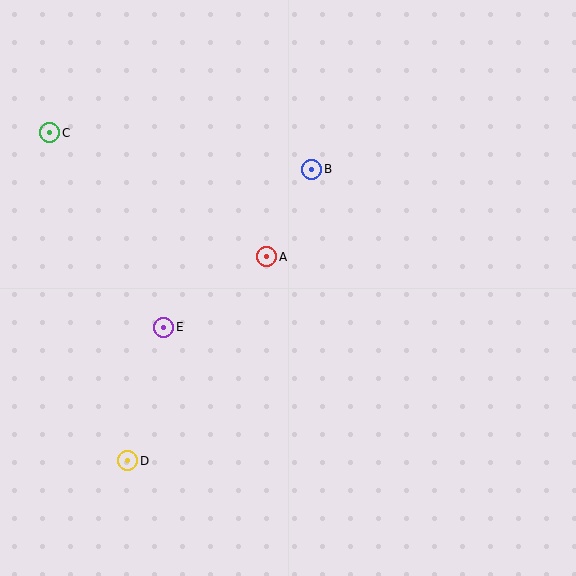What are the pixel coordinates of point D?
Point D is at (128, 461).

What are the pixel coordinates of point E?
Point E is at (164, 327).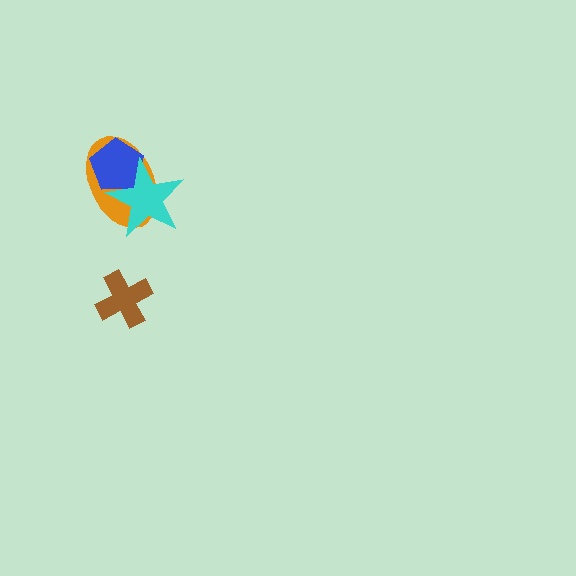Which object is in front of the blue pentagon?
The cyan star is in front of the blue pentagon.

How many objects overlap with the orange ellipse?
2 objects overlap with the orange ellipse.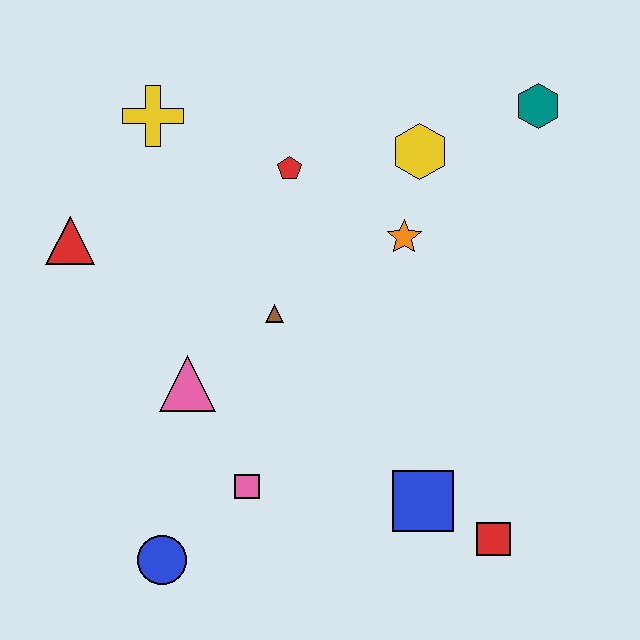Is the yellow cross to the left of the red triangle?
No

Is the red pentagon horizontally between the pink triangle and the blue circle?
No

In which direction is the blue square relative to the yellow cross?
The blue square is below the yellow cross.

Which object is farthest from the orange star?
The blue circle is farthest from the orange star.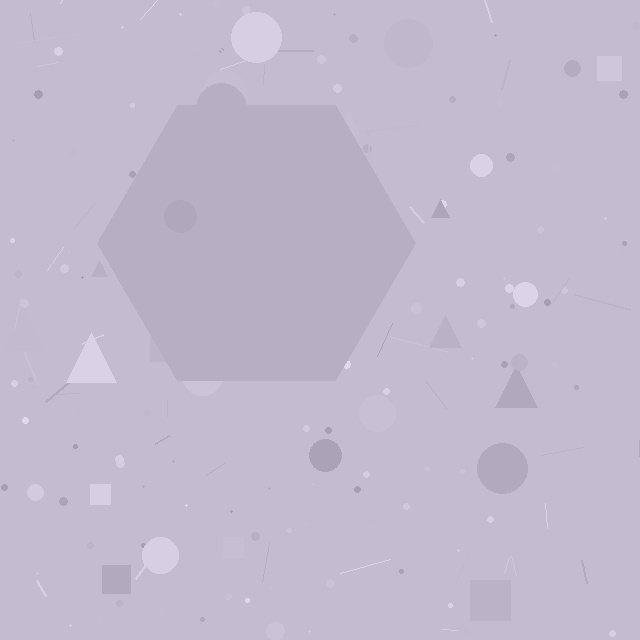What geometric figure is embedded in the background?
A hexagon is embedded in the background.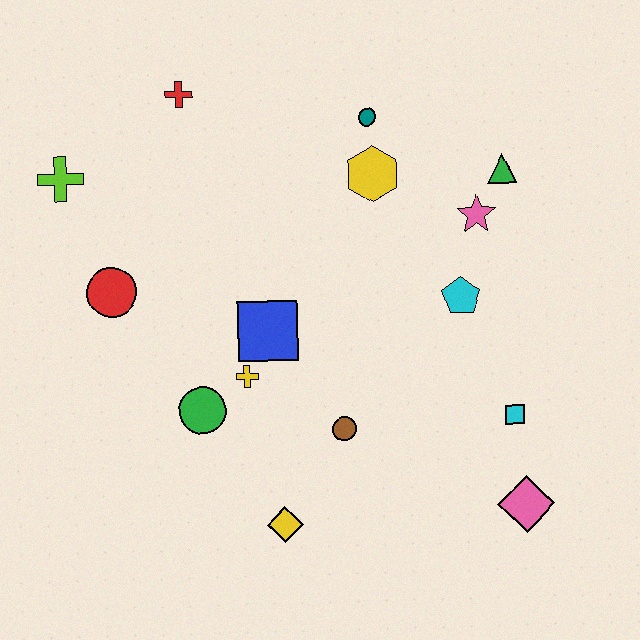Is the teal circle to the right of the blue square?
Yes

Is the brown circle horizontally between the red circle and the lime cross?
No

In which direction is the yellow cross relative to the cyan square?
The yellow cross is to the left of the cyan square.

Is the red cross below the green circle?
No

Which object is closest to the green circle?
The yellow cross is closest to the green circle.